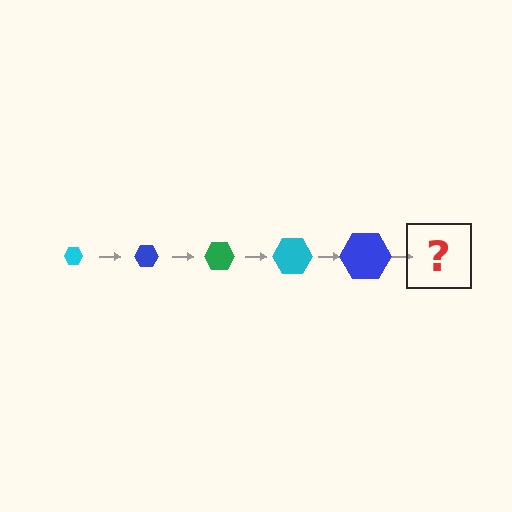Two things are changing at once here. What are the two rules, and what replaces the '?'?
The two rules are that the hexagon grows larger each step and the color cycles through cyan, blue, and green. The '?' should be a green hexagon, larger than the previous one.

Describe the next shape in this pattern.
It should be a green hexagon, larger than the previous one.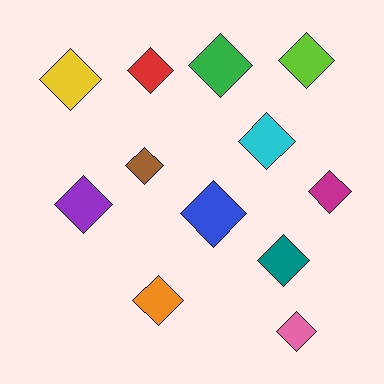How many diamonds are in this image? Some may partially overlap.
There are 12 diamonds.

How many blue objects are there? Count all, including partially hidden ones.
There is 1 blue object.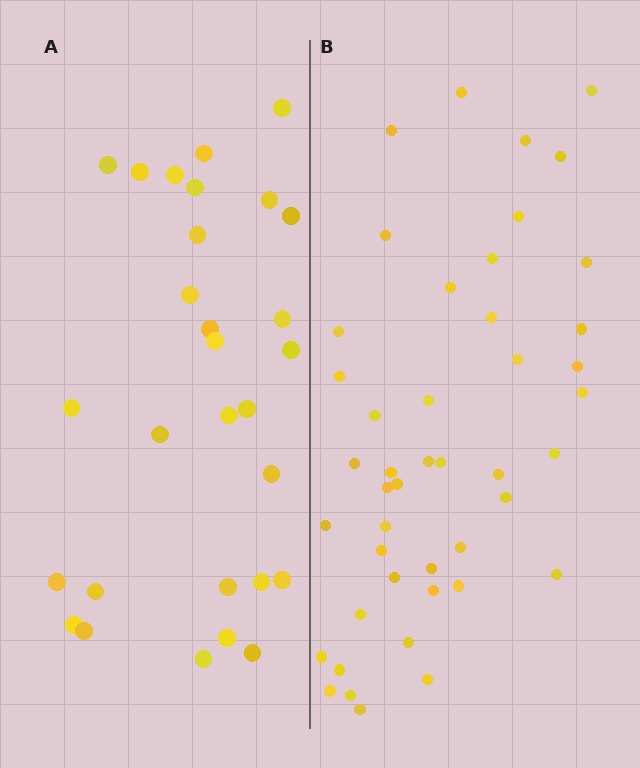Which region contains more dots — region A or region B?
Region B (the right region) has more dots.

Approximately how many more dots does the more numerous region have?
Region B has approximately 15 more dots than region A.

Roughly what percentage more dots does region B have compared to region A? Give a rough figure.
About 55% more.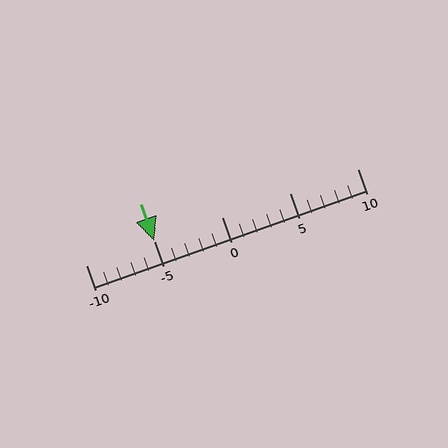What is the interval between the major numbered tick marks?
The major tick marks are spaced 5 units apart.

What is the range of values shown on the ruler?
The ruler shows values from -10 to 10.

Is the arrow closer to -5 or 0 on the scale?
The arrow is closer to -5.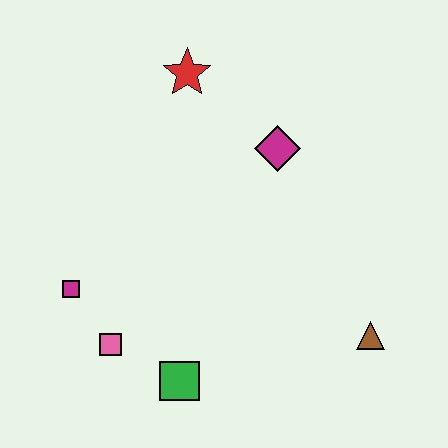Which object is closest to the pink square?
The magenta square is closest to the pink square.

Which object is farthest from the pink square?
The red star is farthest from the pink square.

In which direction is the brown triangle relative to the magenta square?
The brown triangle is to the right of the magenta square.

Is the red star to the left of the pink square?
No